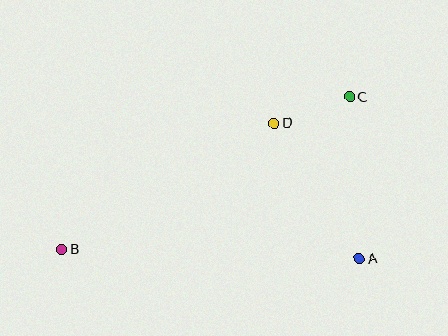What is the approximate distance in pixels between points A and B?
The distance between A and B is approximately 297 pixels.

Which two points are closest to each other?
Points C and D are closest to each other.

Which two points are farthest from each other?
Points B and C are farthest from each other.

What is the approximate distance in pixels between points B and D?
The distance between B and D is approximately 247 pixels.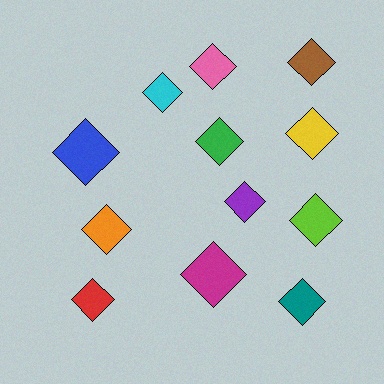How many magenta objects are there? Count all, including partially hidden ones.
There is 1 magenta object.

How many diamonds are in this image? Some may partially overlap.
There are 12 diamonds.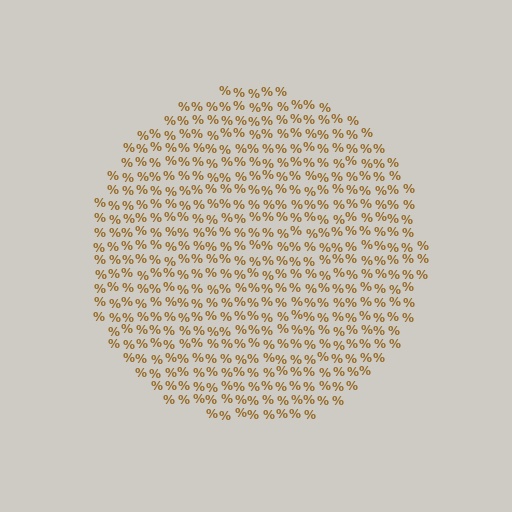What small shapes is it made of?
It is made of small percent signs.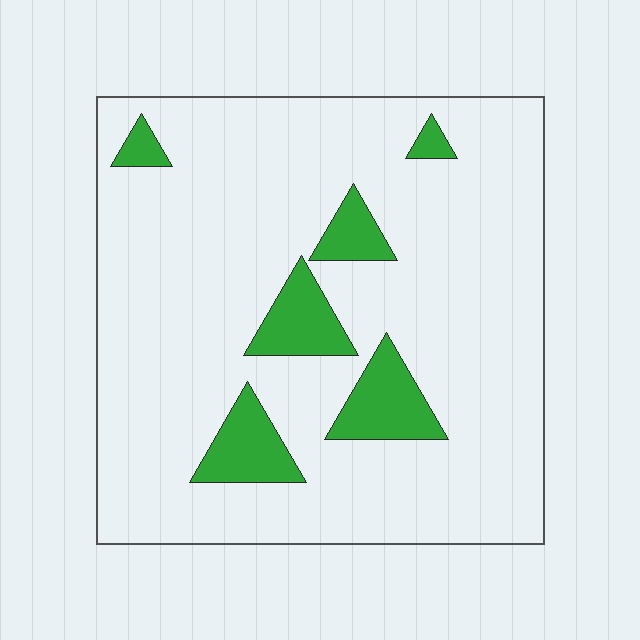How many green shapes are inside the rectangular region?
6.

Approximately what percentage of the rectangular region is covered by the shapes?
Approximately 15%.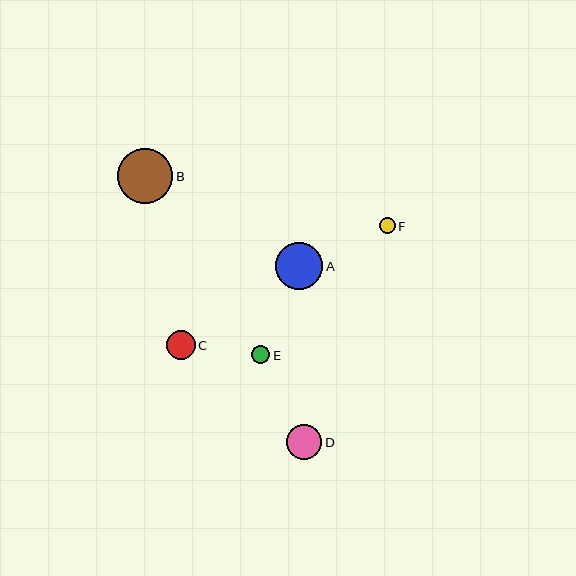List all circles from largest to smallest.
From largest to smallest: B, A, D, C, E, F.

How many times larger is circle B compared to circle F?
Circle B is approximately 3.4 times the size of circle F.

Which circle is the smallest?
Circle F is the smallest with a size of approximately 16 pixels.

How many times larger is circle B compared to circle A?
Circle B is approximately 1.2 times the size of circle A.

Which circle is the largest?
Circle B is the largest with a size of approximately 55 pixels.